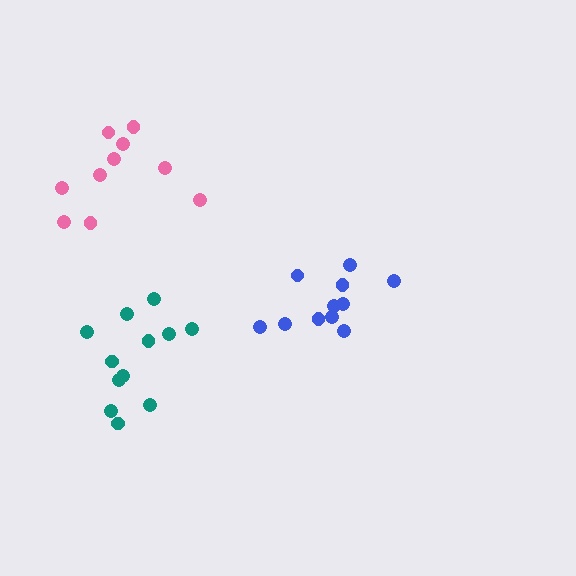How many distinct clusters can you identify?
There are 3 distinct clusters.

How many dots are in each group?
Group 1: 11 dots, Group 2: 12 dots, Group 3: 10 dots (33 total).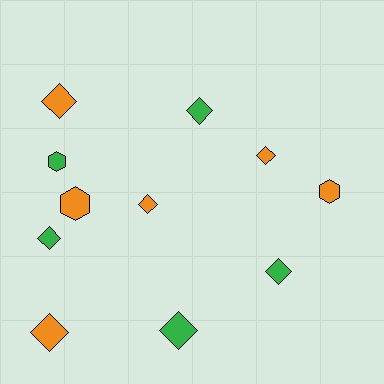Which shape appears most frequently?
Diamond, with 8 objects.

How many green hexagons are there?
There is 1 green hexagon.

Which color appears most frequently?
Orange, with 6 objects.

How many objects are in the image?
There are 11 objects.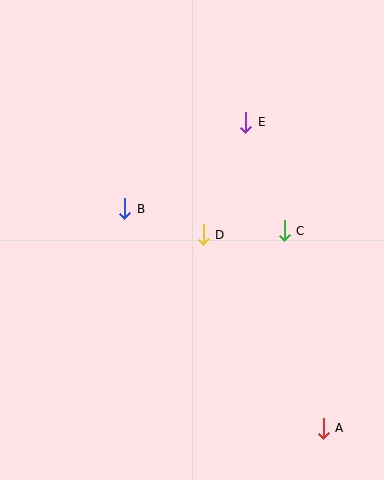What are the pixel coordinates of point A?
Point A is at (323, 428).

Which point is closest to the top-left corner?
Point B is closest to the top-left corner.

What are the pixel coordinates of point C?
Point C is at (284, 231).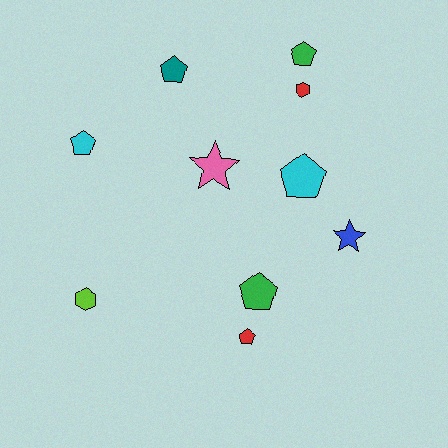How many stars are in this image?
There are 2 stars.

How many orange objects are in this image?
There are no orange objects.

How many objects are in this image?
There are 10 objects.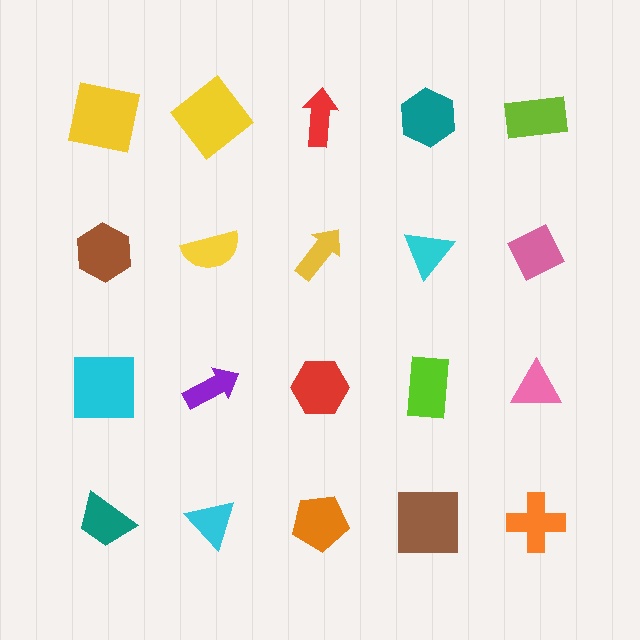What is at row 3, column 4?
A lime rectangle.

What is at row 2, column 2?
A yellow semicircle.